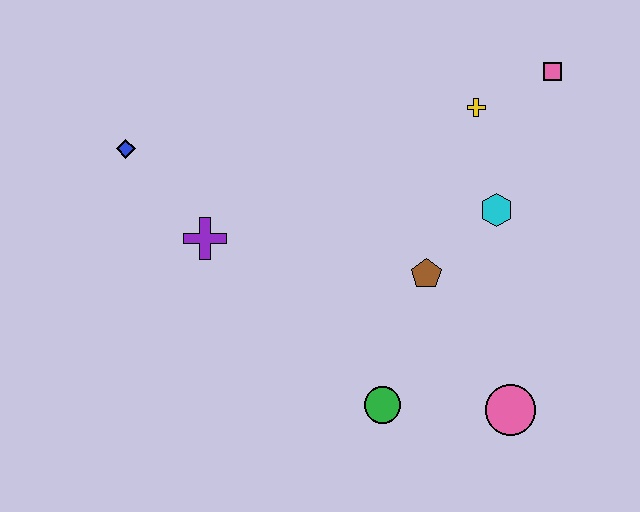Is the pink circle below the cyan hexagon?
Yes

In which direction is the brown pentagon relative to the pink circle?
The brown pentagon is above the pink circle.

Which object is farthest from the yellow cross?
The blue diamond is farthest from the yellow cross.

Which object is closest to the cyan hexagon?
The brown pentagon is closest to the cyan hexagon.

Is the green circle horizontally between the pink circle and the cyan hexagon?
No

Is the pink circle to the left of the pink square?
Yes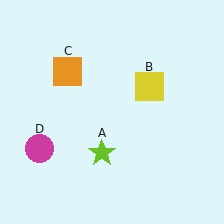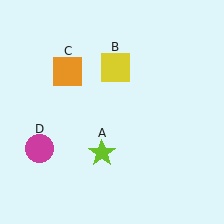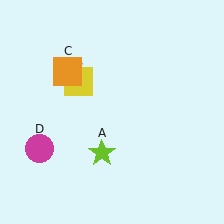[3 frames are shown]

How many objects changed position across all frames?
1 object changed position: yellow square (object B).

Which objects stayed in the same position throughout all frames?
Lime star (object A) and orange square (object C) and magenta circle (object D) remained stationary.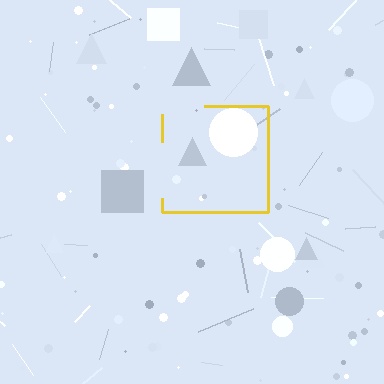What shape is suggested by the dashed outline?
The dashed outline suggests a square.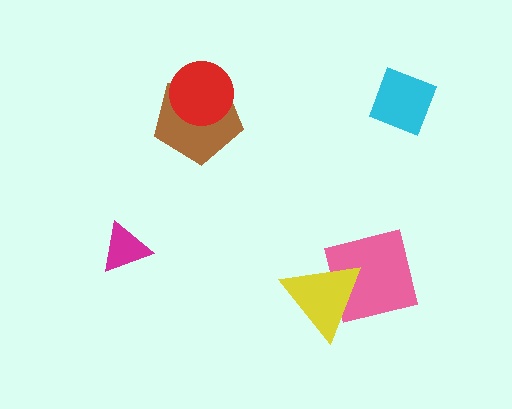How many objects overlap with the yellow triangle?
1 object overlaps with the yellow triangle.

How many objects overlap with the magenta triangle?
0 objects overlap with the magenta triangle.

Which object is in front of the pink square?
The yellow triangle is in front of the pink square.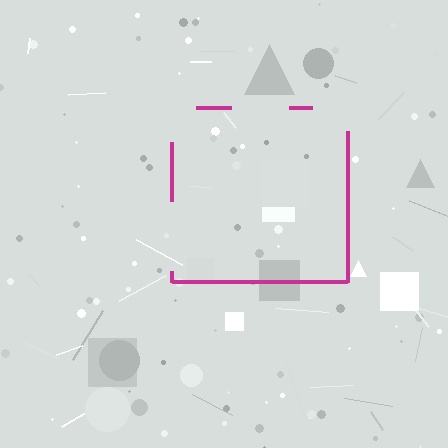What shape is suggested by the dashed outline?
The dashed outline suggests a square.